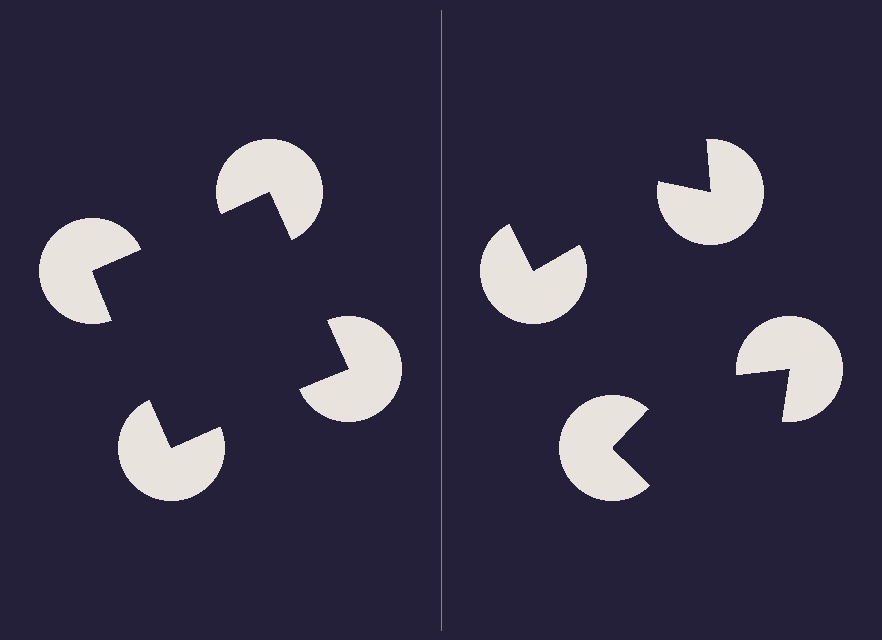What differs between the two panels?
The pac-man discs are positioned identically on both sides; only the wedge orientations differ. On the left they align to a square; on the right they are misaligned.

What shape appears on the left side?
An illusory square.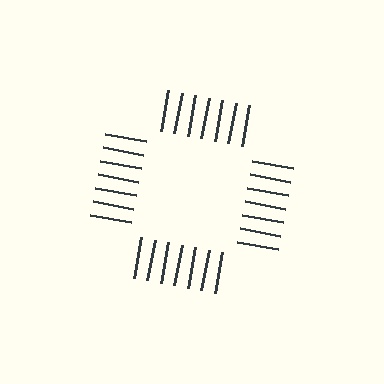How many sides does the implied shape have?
4 sides — the line-ends trace a square.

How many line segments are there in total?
28 — 7 along each of the 4 edges.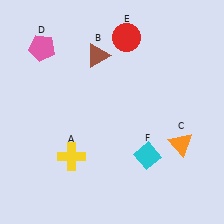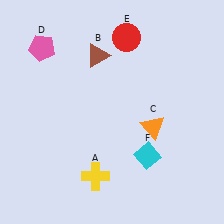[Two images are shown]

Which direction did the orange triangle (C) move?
The orange triangle (C) moved left.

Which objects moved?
The objects that moved are: the yellow cross (A), the orange triangle (C).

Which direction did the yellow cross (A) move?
The yellow cross (A) moved right.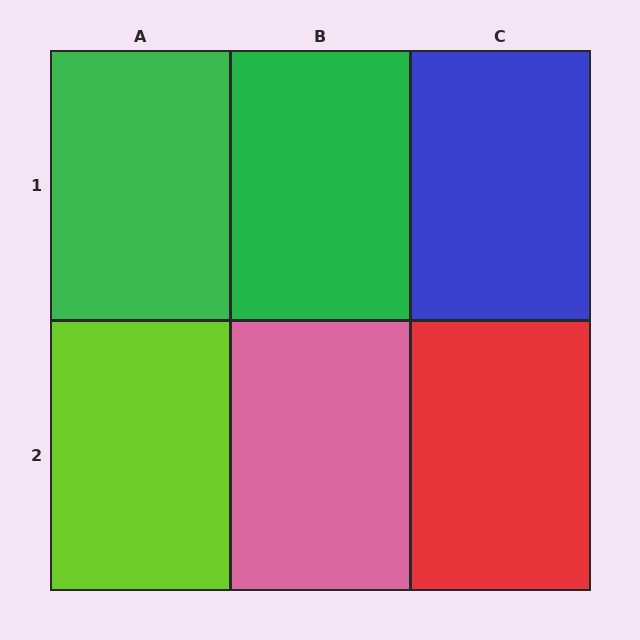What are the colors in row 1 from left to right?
Green, green, blue.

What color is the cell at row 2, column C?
Red.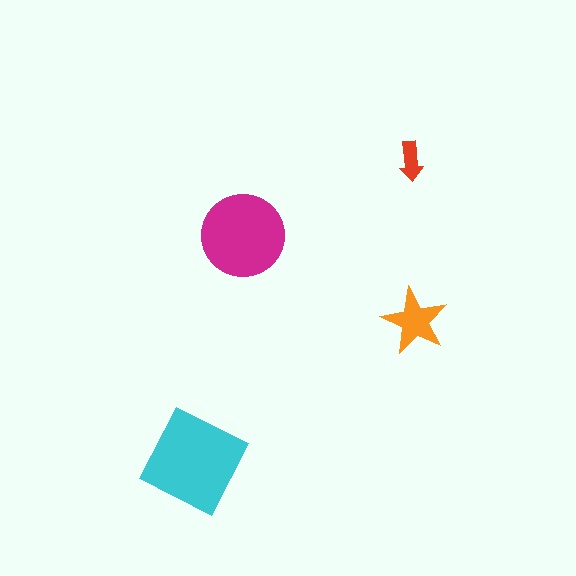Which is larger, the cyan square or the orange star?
The cyan square.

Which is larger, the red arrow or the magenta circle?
The magenta circle.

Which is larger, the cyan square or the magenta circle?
The cyan square.